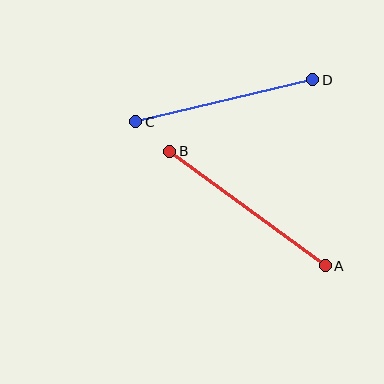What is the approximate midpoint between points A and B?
The midpoint is at approximately (248, 209) pixels.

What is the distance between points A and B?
The distance is approximately 193 pixels.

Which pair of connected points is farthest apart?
Points A and B are farthest apart.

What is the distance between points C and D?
The distance is approximately 182 pixels.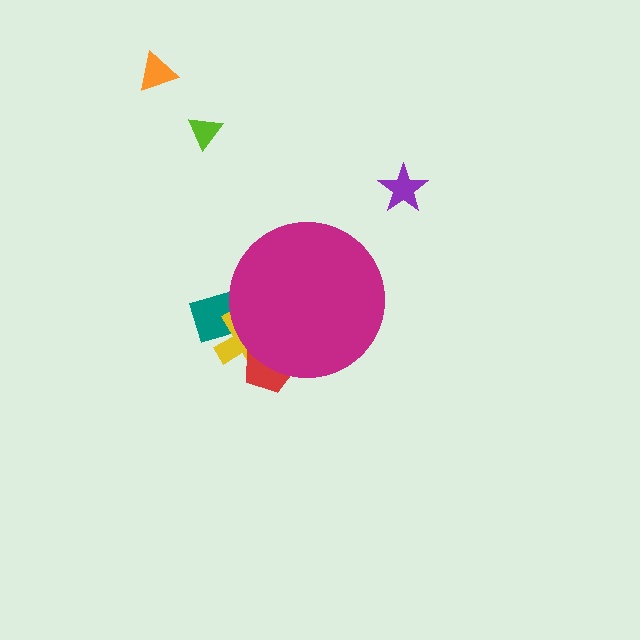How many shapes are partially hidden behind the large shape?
3 shapes are partially hidden.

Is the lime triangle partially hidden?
No, the lime triangle is fully visible.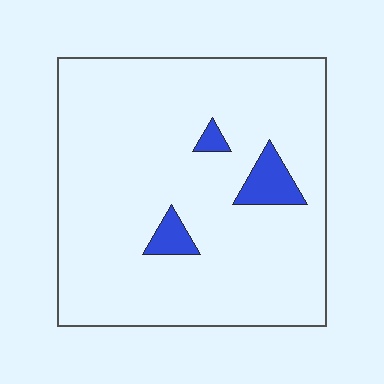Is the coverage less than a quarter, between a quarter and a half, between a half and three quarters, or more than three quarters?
Less than a quarter.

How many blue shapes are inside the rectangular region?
3.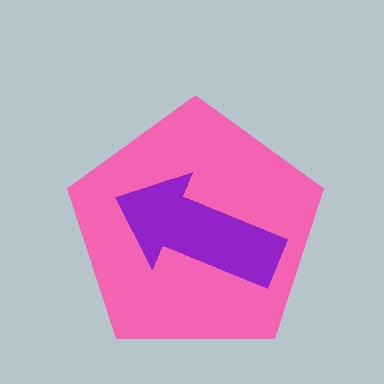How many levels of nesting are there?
2.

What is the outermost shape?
The pink pentagon.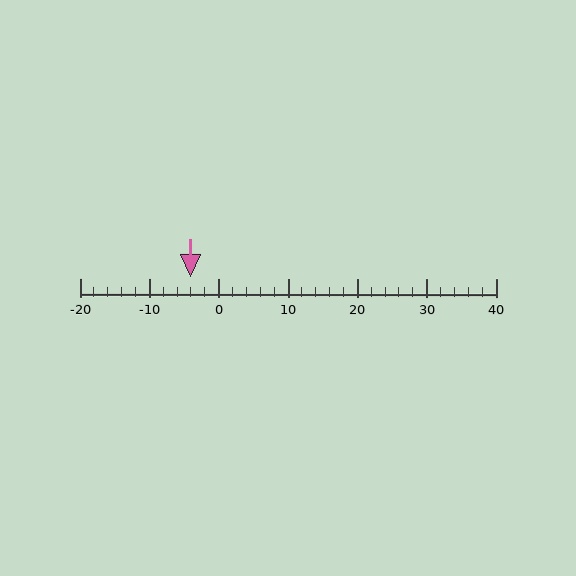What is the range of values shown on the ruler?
The ruler shows values from -20 to 40.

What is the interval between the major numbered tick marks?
The major tick marks are spaced 10 units apart.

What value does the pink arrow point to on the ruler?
The pink arrow points to approximately -4.